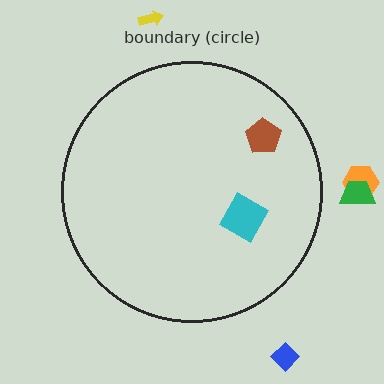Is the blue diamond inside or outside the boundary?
Outside.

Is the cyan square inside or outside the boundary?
Inside.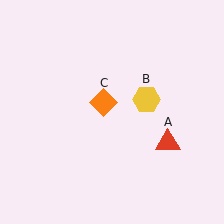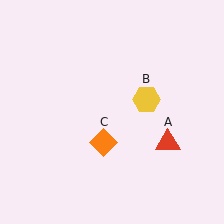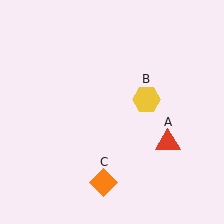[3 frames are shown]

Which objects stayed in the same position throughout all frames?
Red triangle (object A) and yellow hexagon (object B) remained stationary.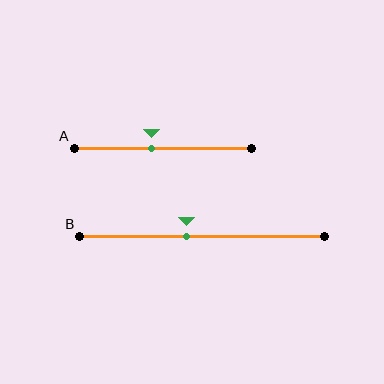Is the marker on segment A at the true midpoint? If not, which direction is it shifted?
No, the marker on segment A is shifted to the left by about 7% of the segment length.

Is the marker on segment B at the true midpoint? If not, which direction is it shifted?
No, the marker on segment B is shifted to the left by about 6% of the segment length.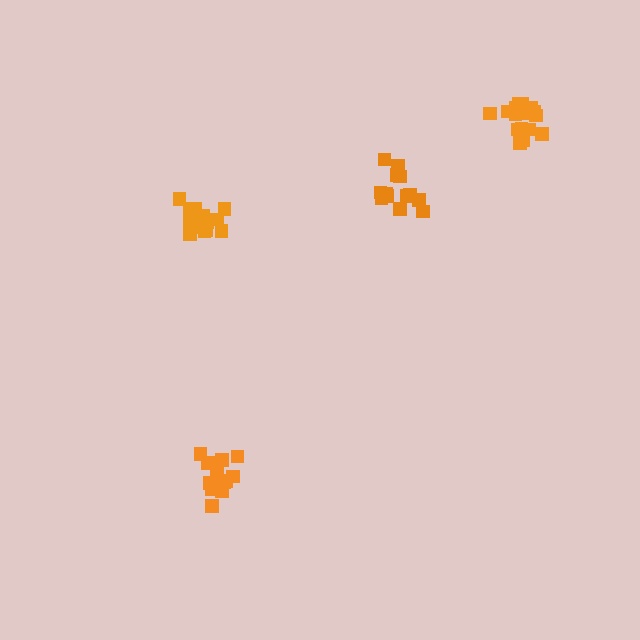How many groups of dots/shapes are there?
There are 4 groups.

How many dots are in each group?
Group 1: 13 dots, Group 2: 16 dots, Group 3: 13 dots, Group 4: 16 dots (58 total).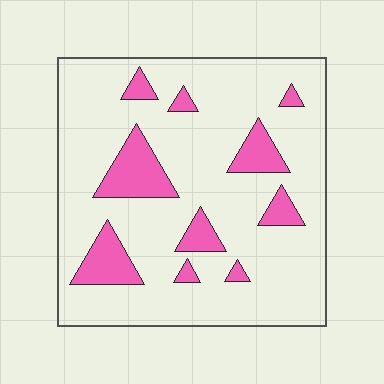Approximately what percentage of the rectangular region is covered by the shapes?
Approximately 15%.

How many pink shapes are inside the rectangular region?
10.